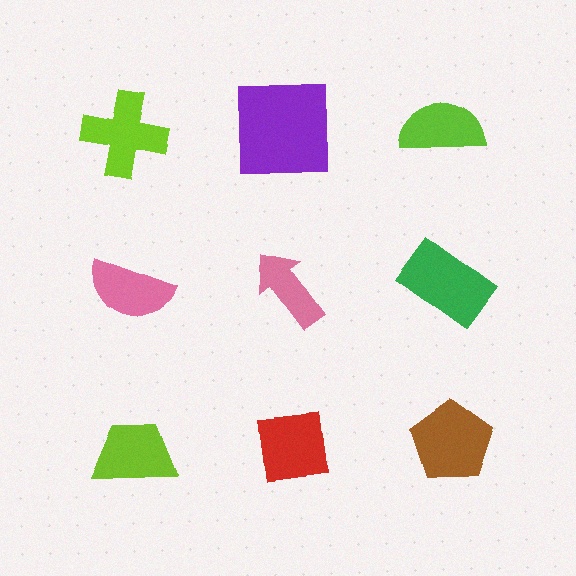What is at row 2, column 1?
A pink semicircle.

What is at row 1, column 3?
A lime semicircle.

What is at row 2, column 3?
A green rectangle.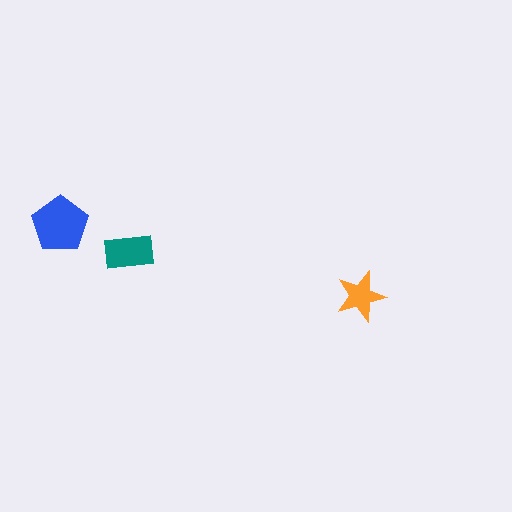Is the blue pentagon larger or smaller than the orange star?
Larger.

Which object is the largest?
The blue pentagon.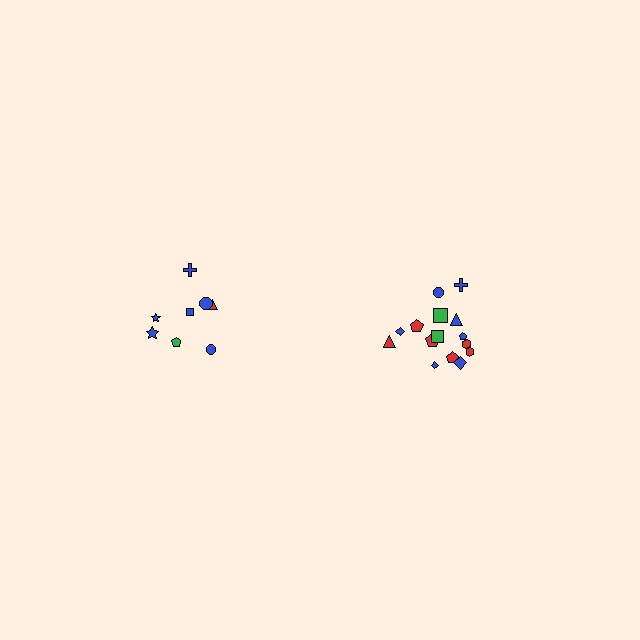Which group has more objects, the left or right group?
The right group.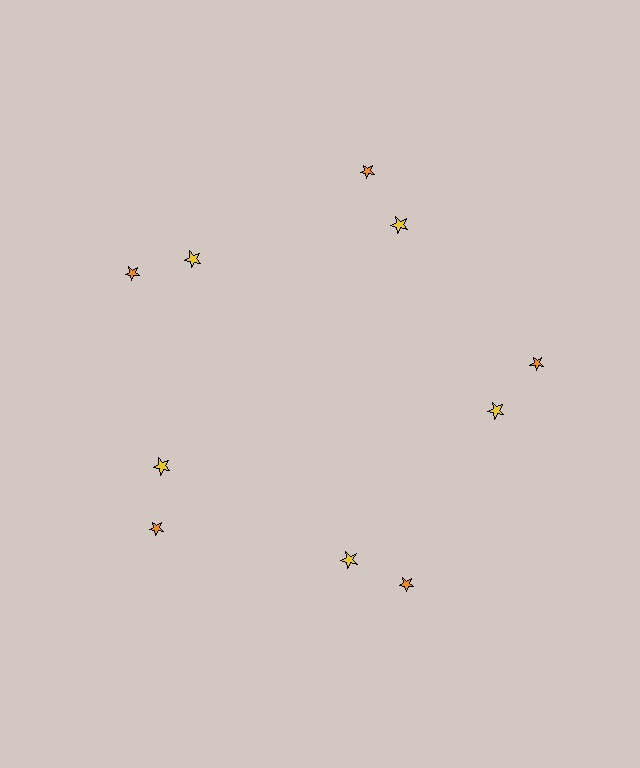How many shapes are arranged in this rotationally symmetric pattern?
There are 10 shapes, arranged in 5 groups of 2.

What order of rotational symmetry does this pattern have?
This pattern has 5-fold rotational symmetry.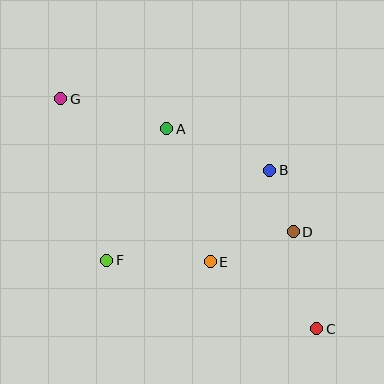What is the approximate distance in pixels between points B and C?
The distance between B and C is approximately 165 pixels.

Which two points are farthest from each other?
Points C and G are farthest from each other.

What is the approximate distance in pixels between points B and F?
The distance between B and F is approximately 186 pixels.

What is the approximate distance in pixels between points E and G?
The distance between E and G is approximately 221 pixels.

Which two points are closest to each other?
Points B and D are closest to each other.